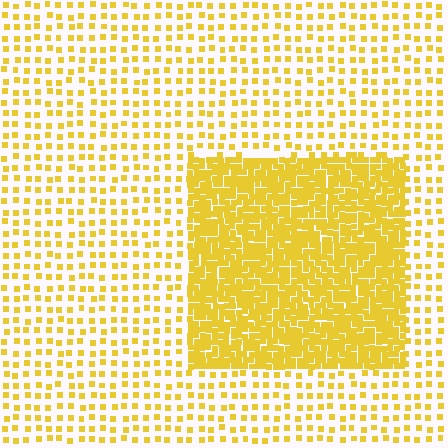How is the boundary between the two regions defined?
The boundary is defined by a change in element density (approximately 3.2x ratio). All elements are the same color, size, and shape.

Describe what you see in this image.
The image contains small yellow elements arranged at two different densities. A rectangle-shaped region is visible where the elements are more densely packed than the surrounding area.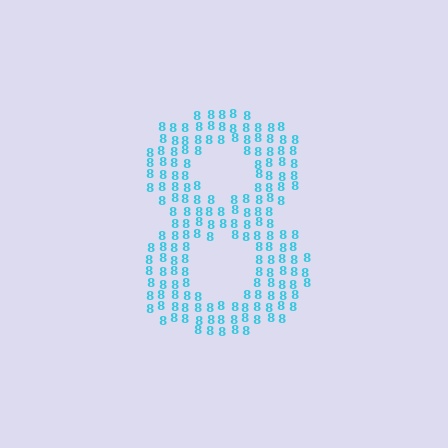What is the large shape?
The large shape is the digit 8.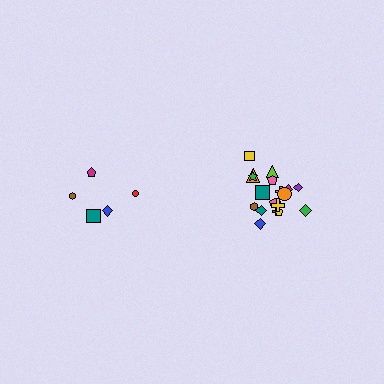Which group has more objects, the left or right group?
The right group.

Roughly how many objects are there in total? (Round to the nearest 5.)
Roughly 25 objects in total.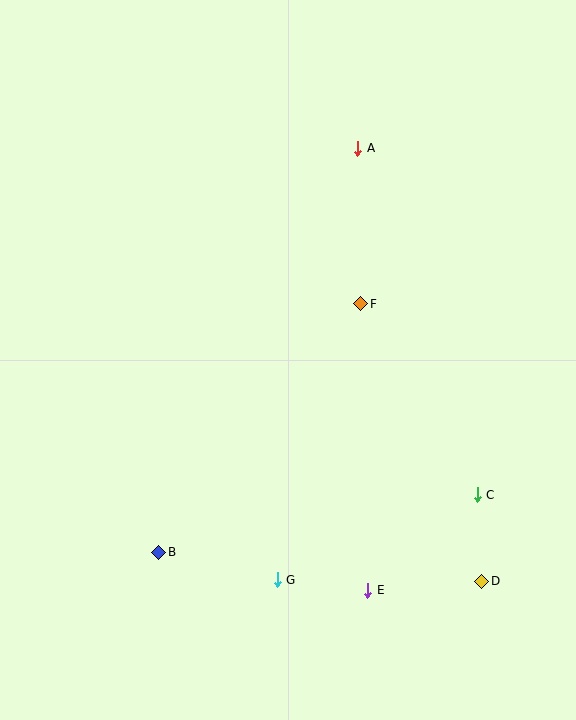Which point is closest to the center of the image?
Point F at (361, 304) is closest to the center.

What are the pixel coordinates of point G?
Point G is at (277, 580).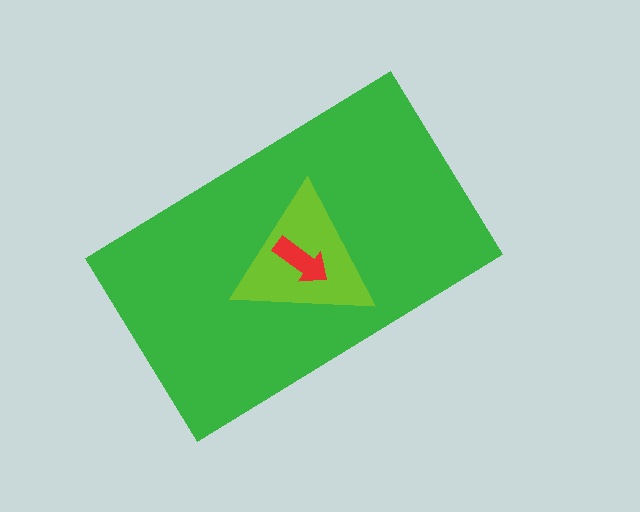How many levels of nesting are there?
3.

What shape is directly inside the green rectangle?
The lime triangle.